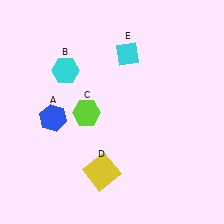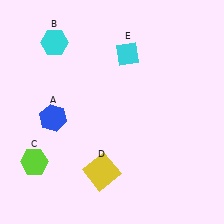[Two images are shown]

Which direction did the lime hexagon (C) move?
The lime hexagon (C) moved left.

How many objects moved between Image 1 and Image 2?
2 objects moved between the two images.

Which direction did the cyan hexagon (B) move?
The cyan hexagon (B) moved up.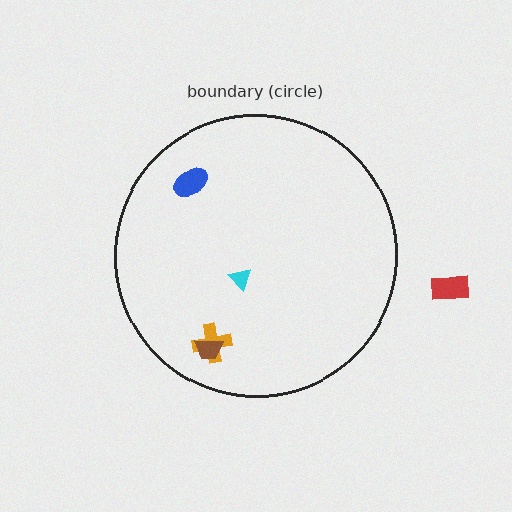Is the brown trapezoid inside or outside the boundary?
Inside.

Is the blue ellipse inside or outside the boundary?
Inside.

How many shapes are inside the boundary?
4 inside, 1 outside.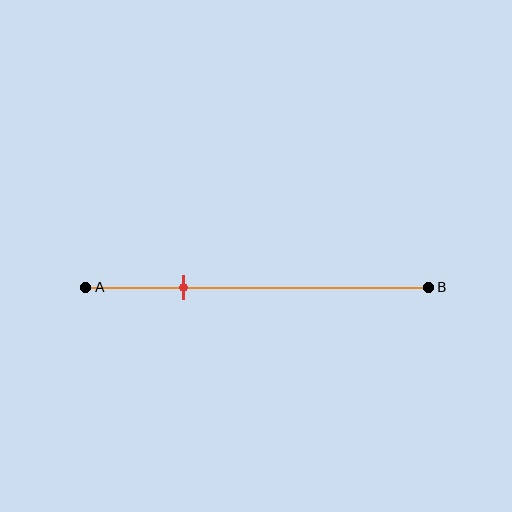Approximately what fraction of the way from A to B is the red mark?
The red mark is approximately 30% of the way from A to B.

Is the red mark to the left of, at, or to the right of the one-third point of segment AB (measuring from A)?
The red mark is to the left of the one-third point of segment AB.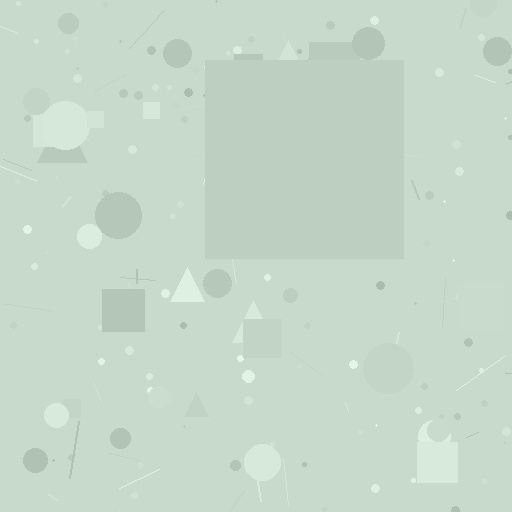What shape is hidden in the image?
A square is hidden in the image.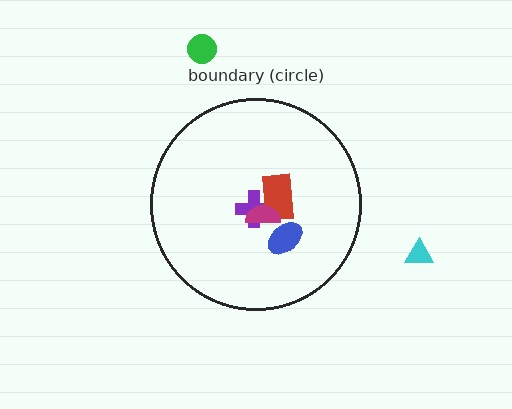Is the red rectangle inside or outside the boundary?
Inside.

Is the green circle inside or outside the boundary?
Outside.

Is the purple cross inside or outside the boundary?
Inside.